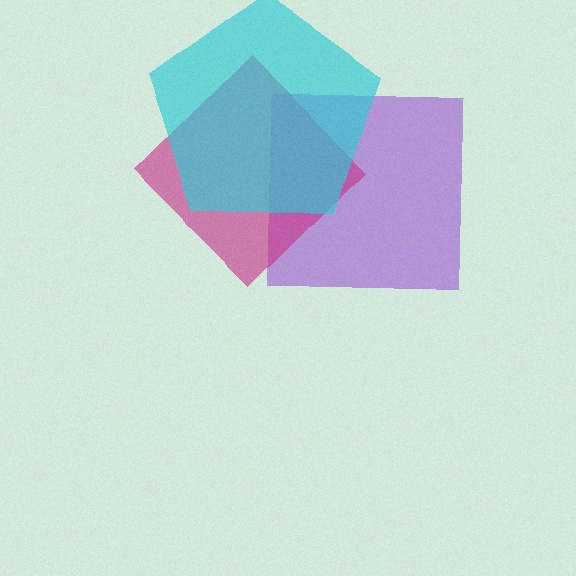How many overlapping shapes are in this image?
There are 3 overlapping shapes in the image.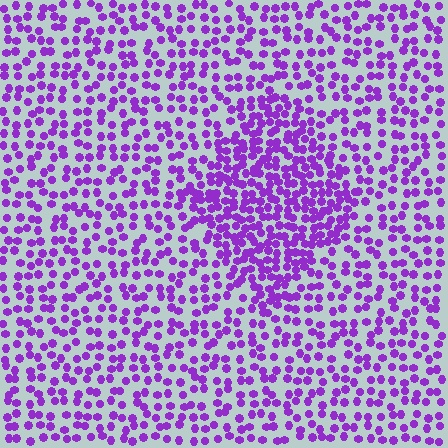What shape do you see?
I see a diamond.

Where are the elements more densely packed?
The elements are more densely packed inside the diamond boundary.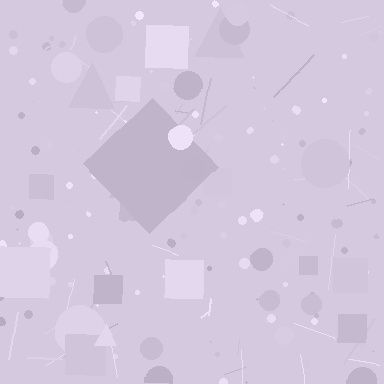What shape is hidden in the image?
A diamond is hidden in the image.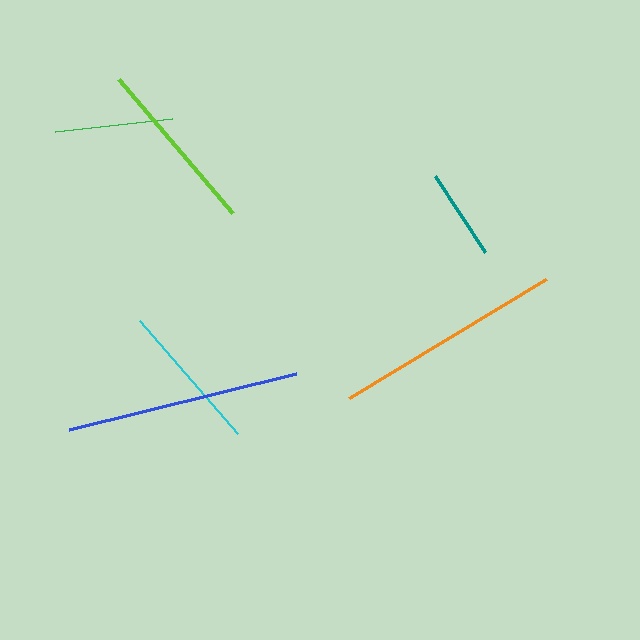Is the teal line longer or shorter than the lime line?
The lime line is longer than the teal line.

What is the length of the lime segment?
The lime segment is approximately 176 pixels long.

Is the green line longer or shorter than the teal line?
The green line is longer than the teal line.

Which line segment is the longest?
The blue line is the longest at approximately 234 pixels.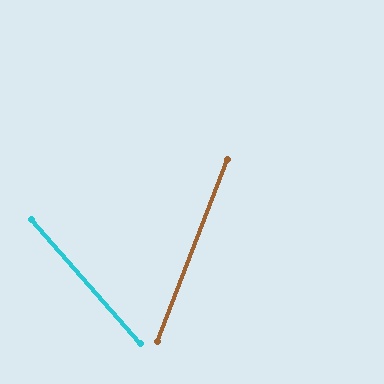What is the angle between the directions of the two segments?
Approximately 62 degrees.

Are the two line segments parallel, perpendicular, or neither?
Neither parallel nor perpendicular — they differ by about 62°.